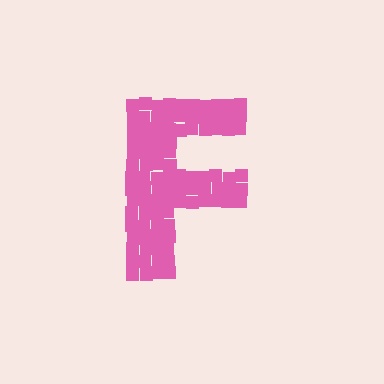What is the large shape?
The large shape is the letter F.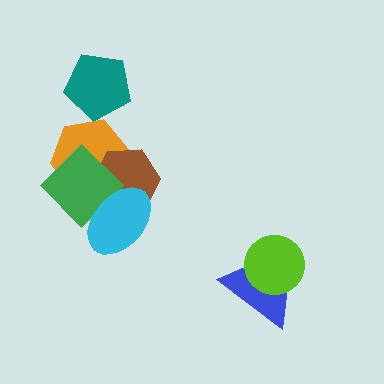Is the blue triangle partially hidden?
Yes, it is partially covered by another shape.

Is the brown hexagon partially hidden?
Yes, it is partially covered by another shape.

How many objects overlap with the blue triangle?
1 object overlaps with the blue triangle.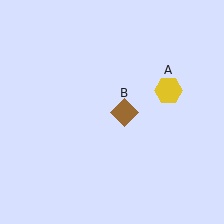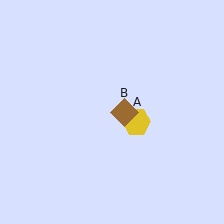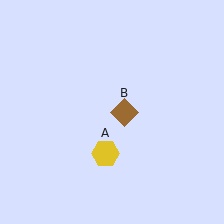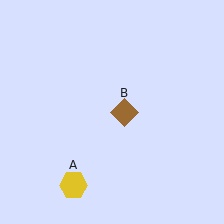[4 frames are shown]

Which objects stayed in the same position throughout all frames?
Brown diamond (object B) remained stationary.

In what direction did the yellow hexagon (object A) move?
The yellow hexagon (object A) moved down and to the left.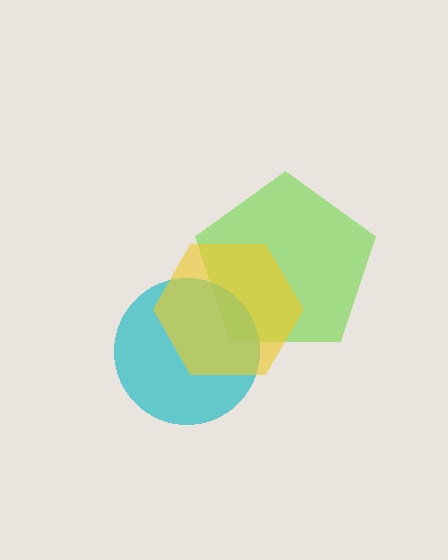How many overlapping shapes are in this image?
There are 3 overlapping shapes in the image.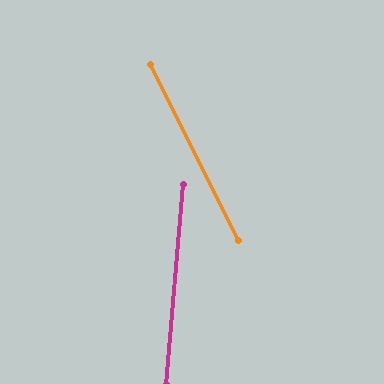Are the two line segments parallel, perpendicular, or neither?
Neither parallel nor perpendicular — they differ by about 31°.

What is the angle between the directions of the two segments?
Approximately 31 degrees.